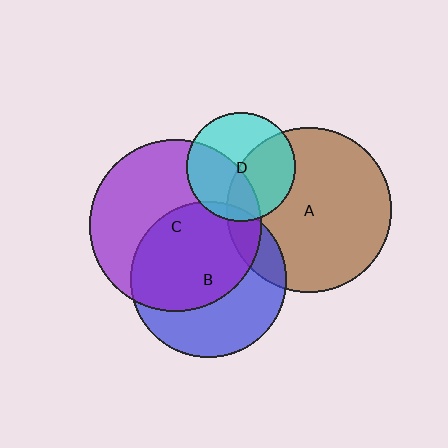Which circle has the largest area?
Circle C (purple).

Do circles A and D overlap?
Yes.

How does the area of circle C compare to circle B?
Approximately 1.2 times.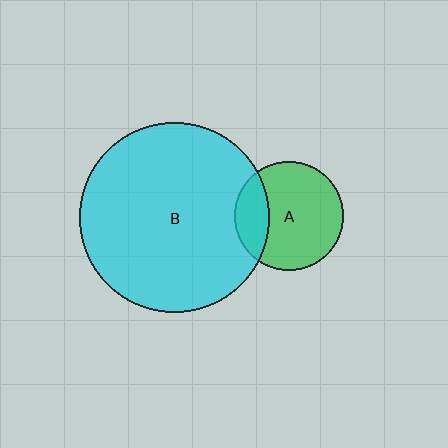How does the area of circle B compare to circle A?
Approximately 3.0 times.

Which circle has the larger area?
Circle B (cyan).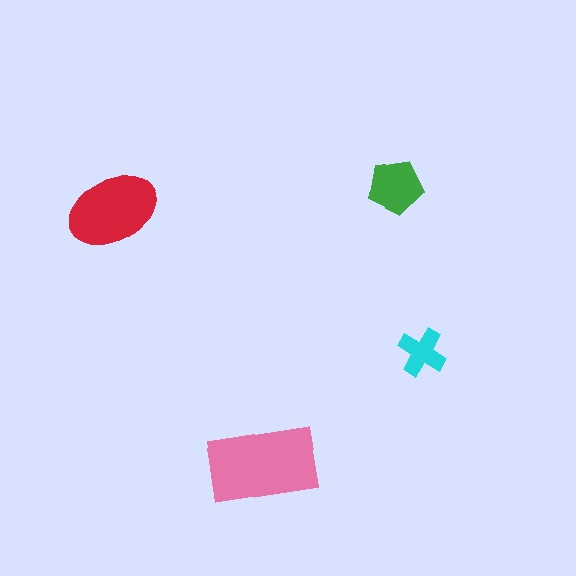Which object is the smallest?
The cyan cross.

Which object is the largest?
The pink rectangle.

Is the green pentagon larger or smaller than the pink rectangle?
Smaller.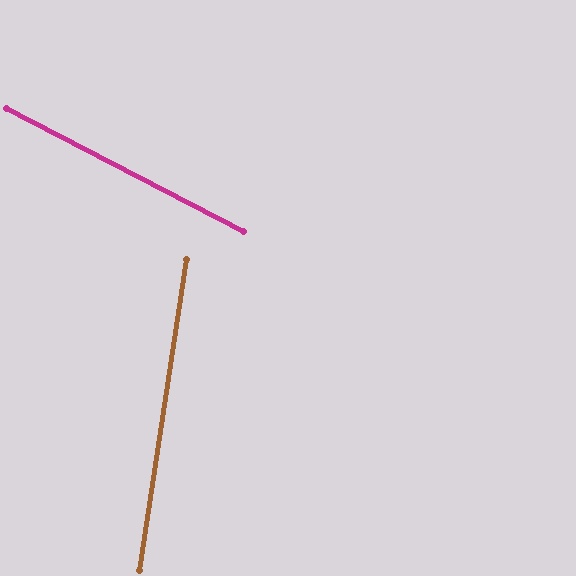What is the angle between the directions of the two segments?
Approximately 71 degrees.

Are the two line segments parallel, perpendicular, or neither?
Neither parallel nor perpendicular — they differ by about 71°.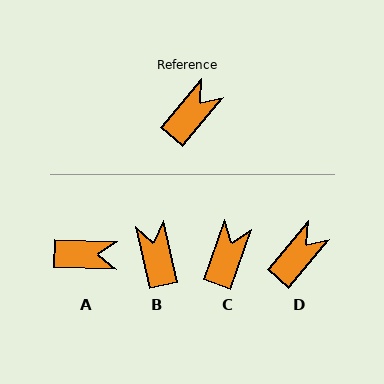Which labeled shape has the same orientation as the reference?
D.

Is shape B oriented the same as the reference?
No, it is off by about 53 degrees.